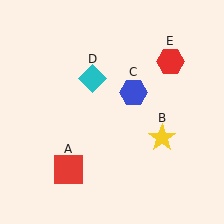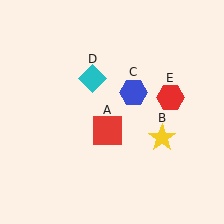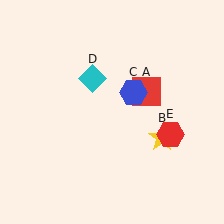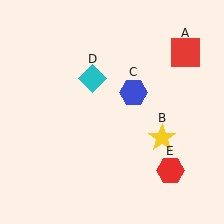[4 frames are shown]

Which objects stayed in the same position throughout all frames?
Yellow star (object B) and blue hexagon (object C) and cyan diamond (object D) remained stationary.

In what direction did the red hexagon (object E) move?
The red hexagon (object E) moved down.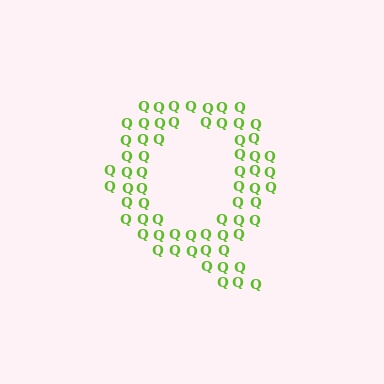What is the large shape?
The large shape is the letter Q.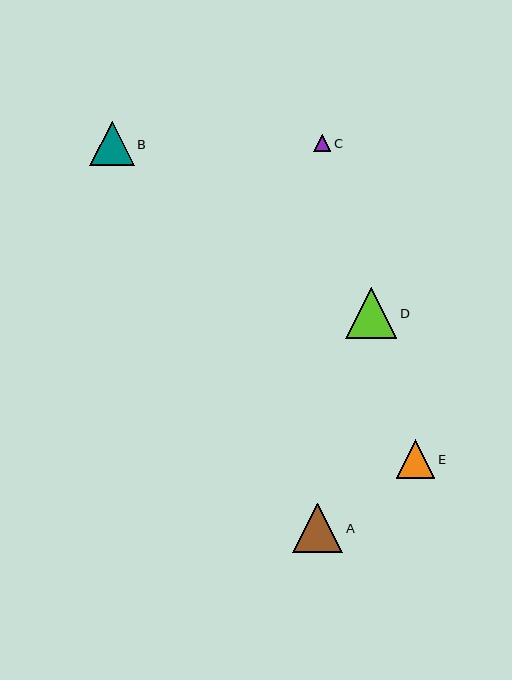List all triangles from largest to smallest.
From largest to smallest: D, A, B, E, C.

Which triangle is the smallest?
Triangle C is the smallest with a size of approximately 17 pixels.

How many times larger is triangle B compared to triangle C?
Triangle B is approximately 2.6 times the size of triangle C.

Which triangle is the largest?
Triangle D is the largest with a size of approximately 52 pixels.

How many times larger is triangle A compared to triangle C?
Triangle A is approximately 2.9 times the size of triangle C.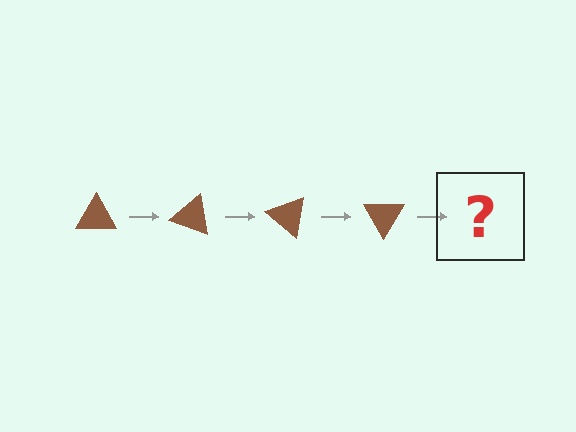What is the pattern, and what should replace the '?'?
The pattern is that the triangle rotates 20 degrees each step. The '?' should be a brown triangle rotated 80 degrees.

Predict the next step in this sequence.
The next step is a brown triangle rotated 80 degrees.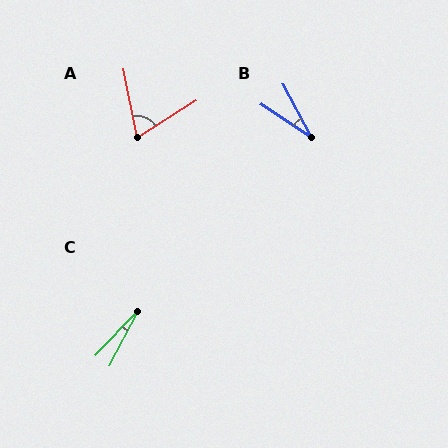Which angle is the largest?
A, at approximately 69 degrees.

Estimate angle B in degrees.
Approximately 29 degrees.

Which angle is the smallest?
C, at approximately 16 degrees.